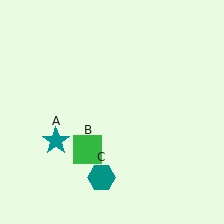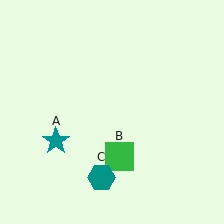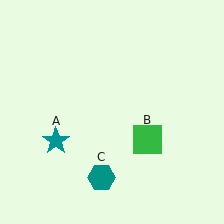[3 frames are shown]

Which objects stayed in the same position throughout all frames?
Teal star (object A) and teal hexagon (object C) remained stationary.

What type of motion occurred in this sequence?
The green square (object B) rotated counterclockwise around the center of the scene.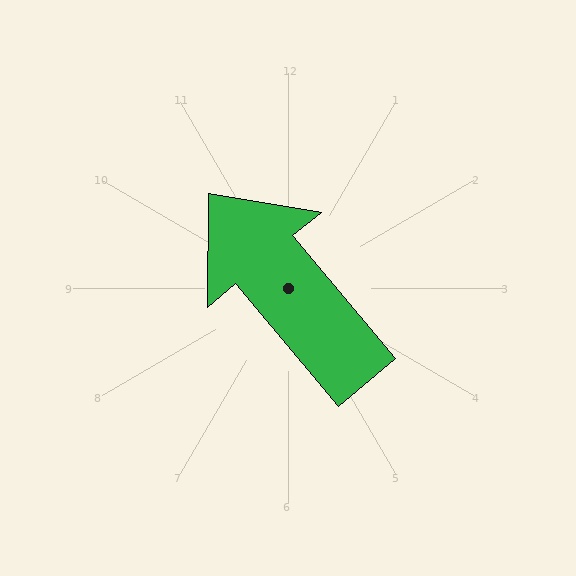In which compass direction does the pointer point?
Northwest.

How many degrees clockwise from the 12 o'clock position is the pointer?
Approximately 320 degrees.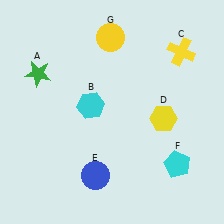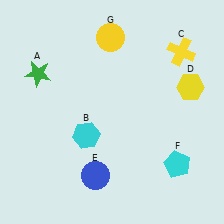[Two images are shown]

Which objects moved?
The objects that moved are: the cyan hexagon (B), the yellow hexagon (D).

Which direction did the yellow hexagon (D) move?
The yellow hexagon (D) moved up.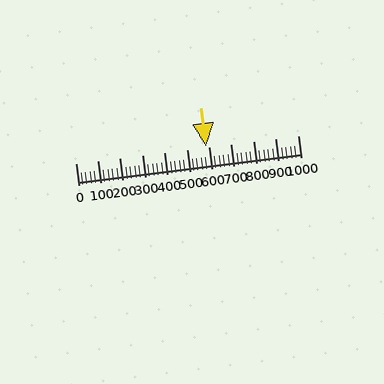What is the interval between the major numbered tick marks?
The major tick marks are spaced 100 units apart.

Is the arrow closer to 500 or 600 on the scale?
The arrow is closer to 600.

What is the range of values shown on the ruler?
The ruler shows values from 0 to 1000.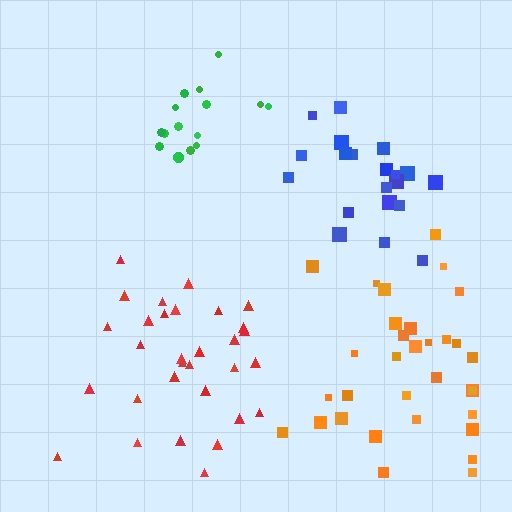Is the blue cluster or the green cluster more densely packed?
Green.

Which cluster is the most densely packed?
Green.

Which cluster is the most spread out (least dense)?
Orange.